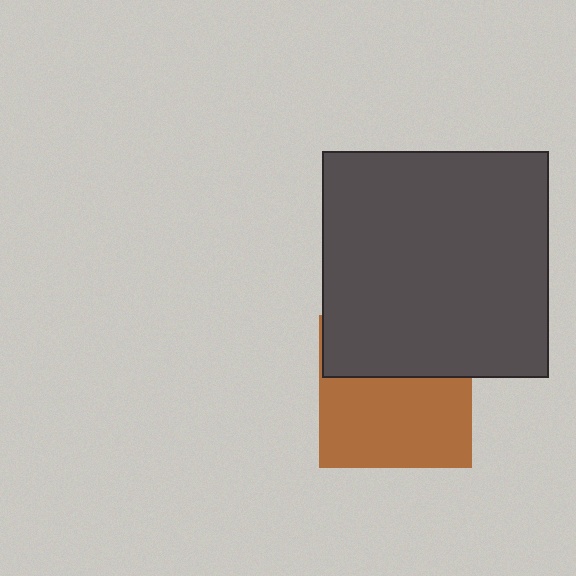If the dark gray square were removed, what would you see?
You would see the complete brown square.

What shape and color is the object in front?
The object in front is a dark gray square.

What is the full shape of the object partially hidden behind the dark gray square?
The partially hidden object is a brown square.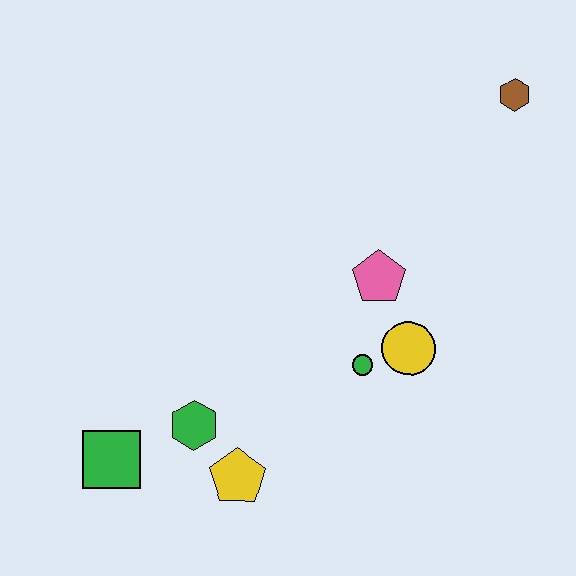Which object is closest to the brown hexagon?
The pink pentagon is closest to the brown hexagon.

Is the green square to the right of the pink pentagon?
No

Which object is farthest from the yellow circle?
The green square is farthest from the yellow circle.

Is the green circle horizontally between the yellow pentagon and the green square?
No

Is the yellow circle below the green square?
No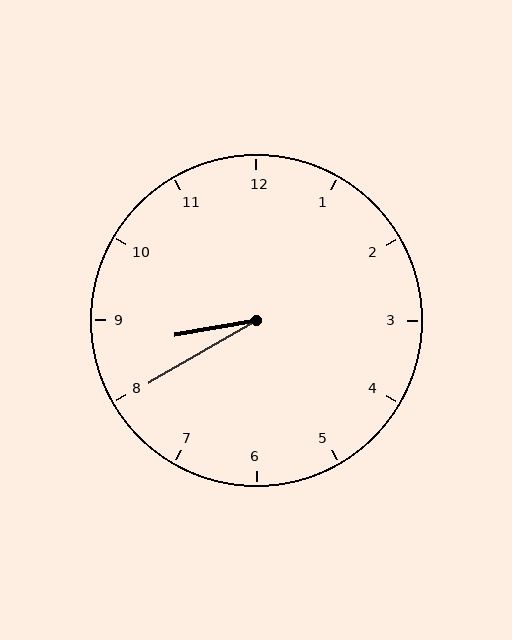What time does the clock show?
8:40.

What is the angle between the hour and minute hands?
Approximately 20 degrees.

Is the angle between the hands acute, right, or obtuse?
It is acute.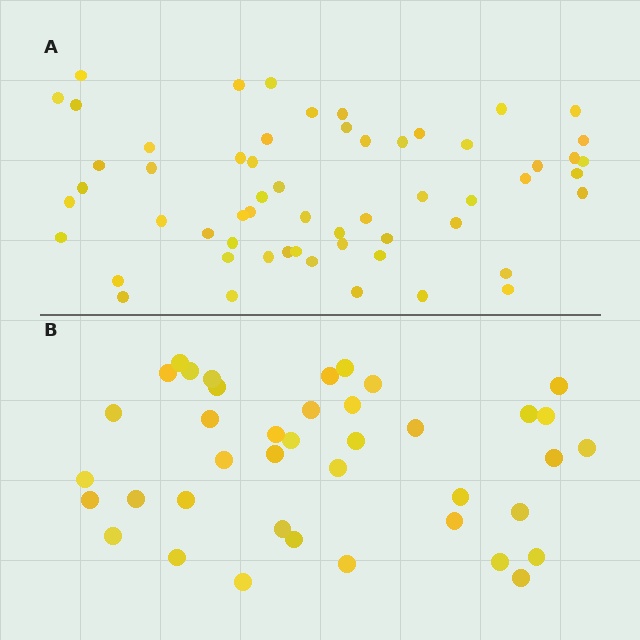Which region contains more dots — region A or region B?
Region A (the top region) has more dots.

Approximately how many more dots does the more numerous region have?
Region A has approximately 20 more dots than region B.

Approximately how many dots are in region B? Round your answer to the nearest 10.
About 40 dots.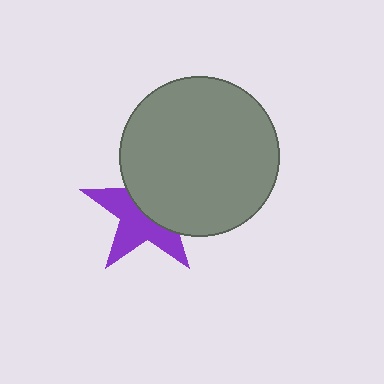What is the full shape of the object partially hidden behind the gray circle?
The partially hidden object is a purple star.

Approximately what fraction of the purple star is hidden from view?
Roughly 49% of the purple star is hidden behind the gray circle.